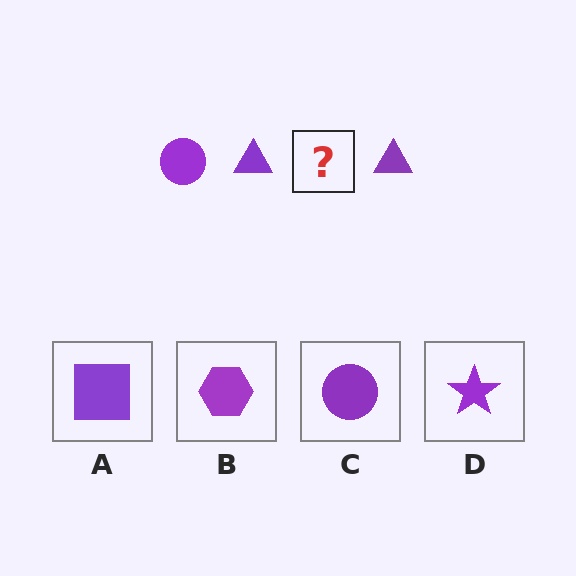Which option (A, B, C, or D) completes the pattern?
C.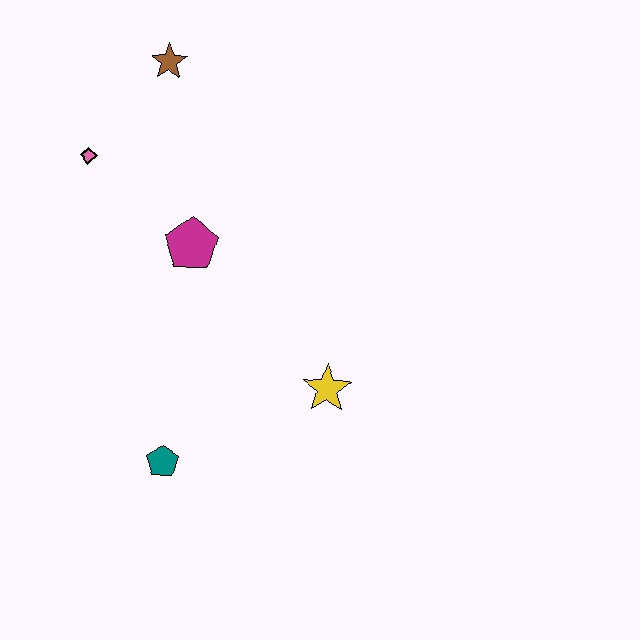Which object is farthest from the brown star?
The teal pentagon is farthest from the brown star.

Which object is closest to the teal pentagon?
The yellow star is closest to the teal pentagon.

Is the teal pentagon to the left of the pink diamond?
No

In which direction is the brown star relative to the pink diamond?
The brown star is above the pink diamond.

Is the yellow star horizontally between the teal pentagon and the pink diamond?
No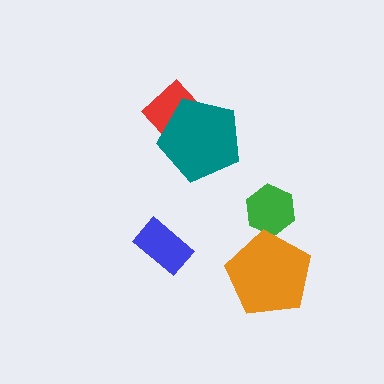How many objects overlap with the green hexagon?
1 object overlaps with the green hexagon.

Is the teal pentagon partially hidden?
No, no other shape covers it.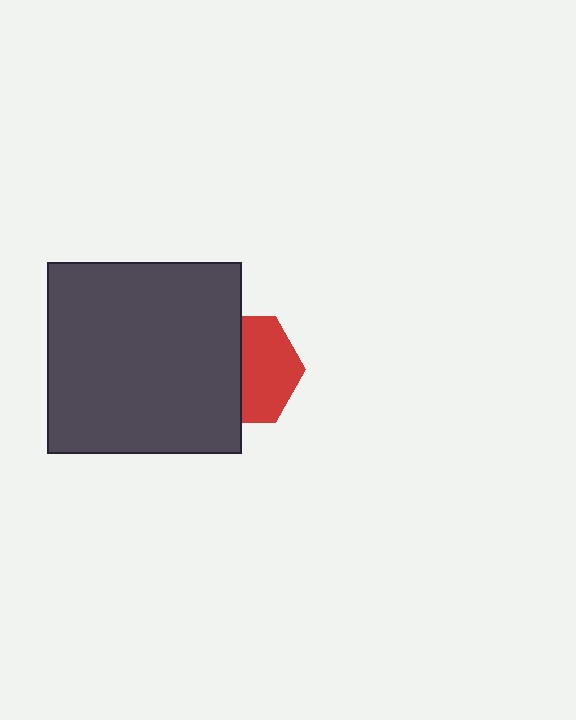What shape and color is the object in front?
The object in front is a dark gray rectangle.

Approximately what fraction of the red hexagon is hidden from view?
Roughly 46% of the red hexagon is hidden behind the dark gray rectangle.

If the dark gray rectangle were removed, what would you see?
You would see the complete red hexagon.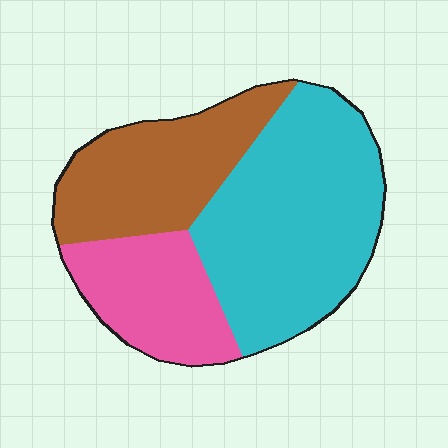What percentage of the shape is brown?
Brown takes up about one quarter (1/4) of the shape.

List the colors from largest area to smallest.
From largest to smallest: cyan, brown, pink.